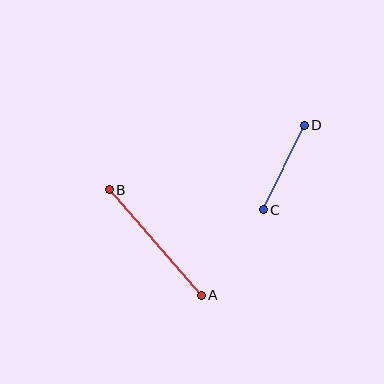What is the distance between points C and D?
The distance is approximately 94 pixels.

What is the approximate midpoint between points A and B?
The midpoint is at approximately (155, 243) pixels.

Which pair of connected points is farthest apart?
Points A and B are farthest apart.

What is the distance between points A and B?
The distance is approximately 140 pixels.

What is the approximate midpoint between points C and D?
The midpoint is at approximately (284, 167) pixels.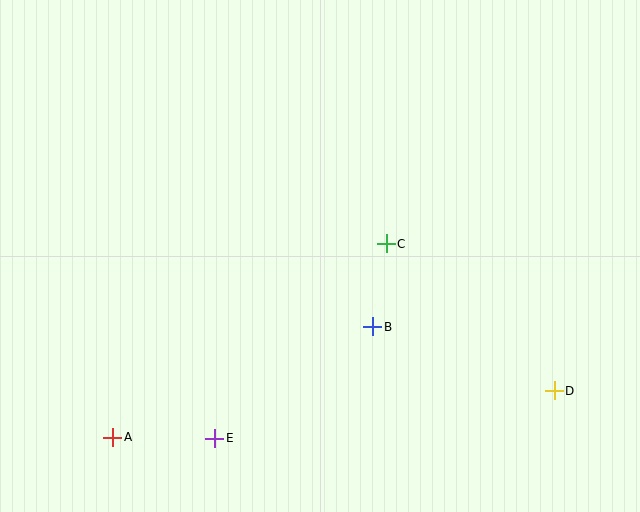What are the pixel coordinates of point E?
Point E is at (215, 438).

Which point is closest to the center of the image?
Point C at (386, 244) is closest to the center.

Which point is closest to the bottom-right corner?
Point D is closest to the bottom-right corner.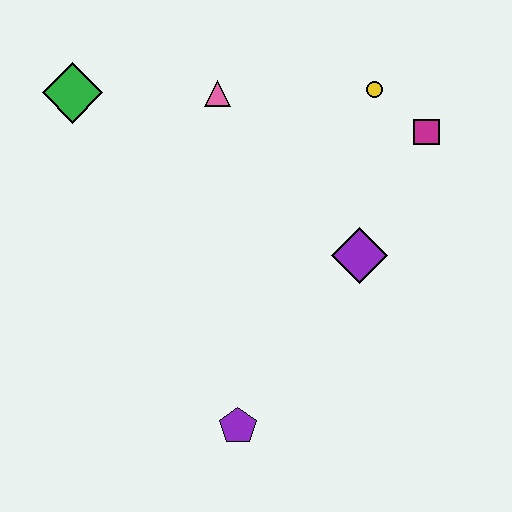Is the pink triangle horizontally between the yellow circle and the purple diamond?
No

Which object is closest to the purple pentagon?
The purple diamond is closest to the purple pentagon.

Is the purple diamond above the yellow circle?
No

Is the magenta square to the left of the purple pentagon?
No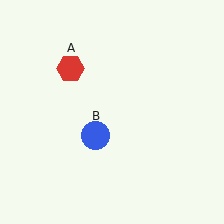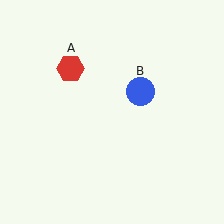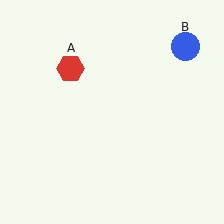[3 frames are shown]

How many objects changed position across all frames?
1 object changed position: blue circle (object B).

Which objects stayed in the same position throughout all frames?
Red hexagon (object A) remained stationary.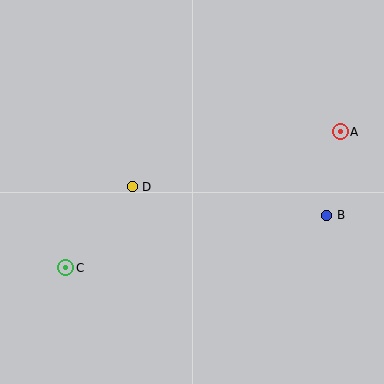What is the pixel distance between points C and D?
The distance between C and D is 105 pixels.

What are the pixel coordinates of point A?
Point A is at (340, 132).